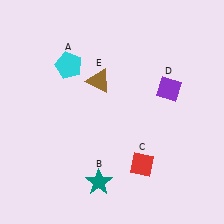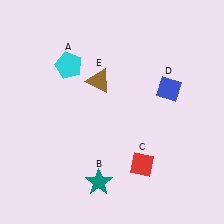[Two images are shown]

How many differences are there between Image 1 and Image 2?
There is 1 difference between the two images.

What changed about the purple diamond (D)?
In Image 1, D is purple. In Image 2, it changed to blue.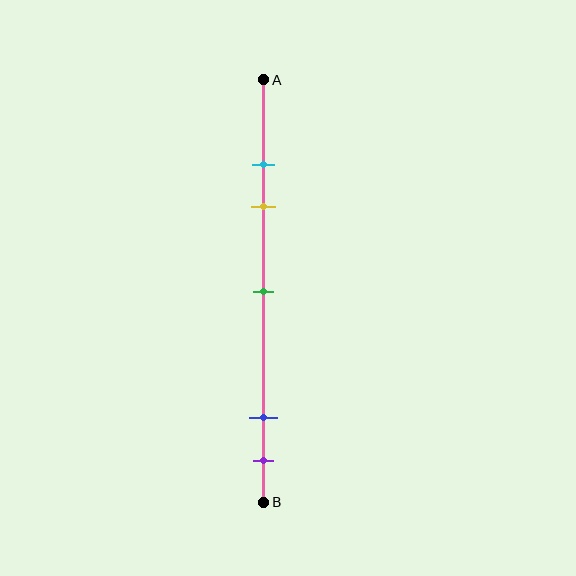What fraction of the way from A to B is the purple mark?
The purple mark is approximately 90% (0.9) of the way from A to B.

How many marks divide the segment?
There are 5 marks dividing the segment.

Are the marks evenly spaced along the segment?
No, the marks are not evenly spaced.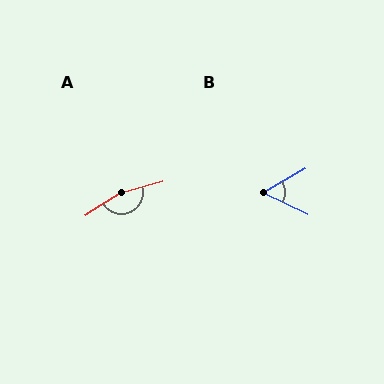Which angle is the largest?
A, at approximately 162 degrees.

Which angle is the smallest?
B, at approximately 56 degrees.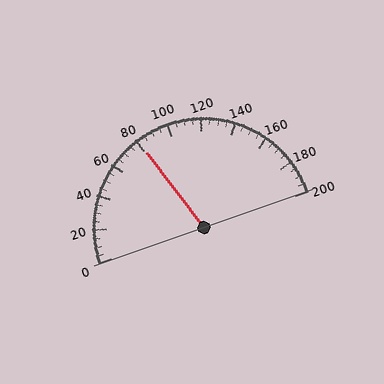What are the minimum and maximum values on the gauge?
The gauge ranges from 0 to 200.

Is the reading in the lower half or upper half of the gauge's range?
The reading is in the lower half of the range (0 to 200).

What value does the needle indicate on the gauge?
The needle indicates approximately 80.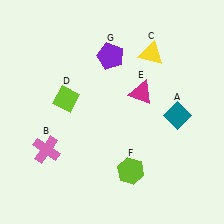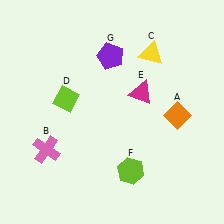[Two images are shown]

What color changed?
The diamond (A) changed from teal in Image 1 to orange in Image 2.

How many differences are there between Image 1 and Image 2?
There is 1 difference between the two images.